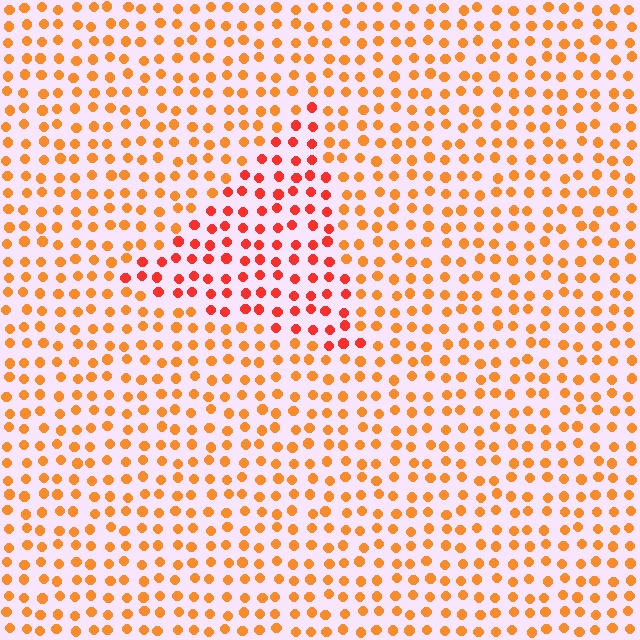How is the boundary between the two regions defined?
The boundary is defined purely by a slight shift in hue (about 27 degrees). Spacing, size, and orientation are identical on both sides.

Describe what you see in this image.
The image is filled with small orange elements in a uniform arrangement. A triangle-shaped region is visible where the elements are tinted to a slightly different hue, forming a subtle color boundary.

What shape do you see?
I see a triangle.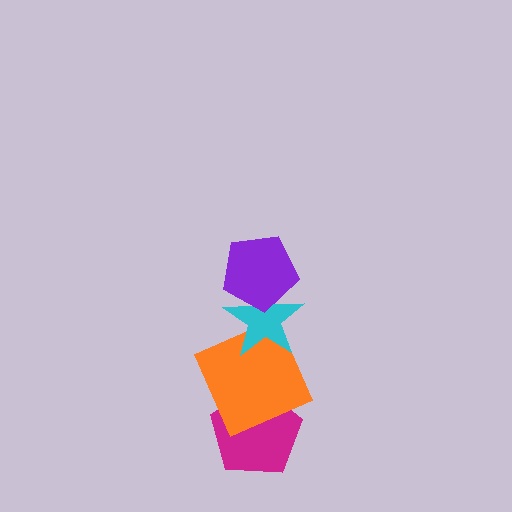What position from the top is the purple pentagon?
The purple pentagon is 1st from the top.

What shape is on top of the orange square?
The cyan star is on top of the orange square.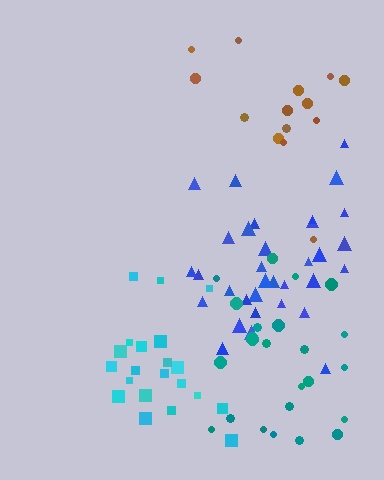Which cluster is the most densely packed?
Cyan.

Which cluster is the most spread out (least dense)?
Brown.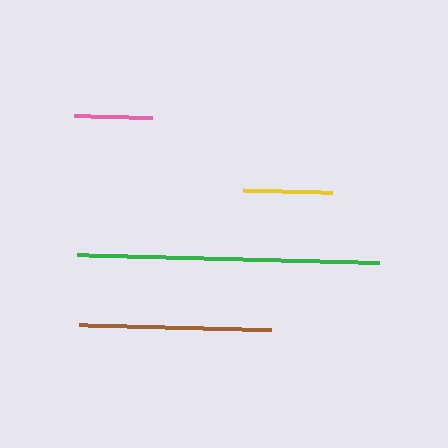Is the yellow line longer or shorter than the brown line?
The brown line is longer than the yellow line.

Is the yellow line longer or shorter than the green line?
The green line is longer than the yellow line.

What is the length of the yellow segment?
The yellow segment is approximately 90 pixels long.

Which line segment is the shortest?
The pink line is the shortest at approximately 78 pixels.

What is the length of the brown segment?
The brown segment is approximately 192 pixels long.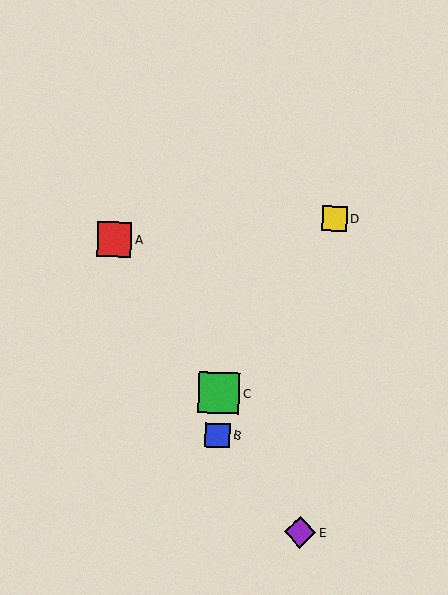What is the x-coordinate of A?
Object A is at x≈114.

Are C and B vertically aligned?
Yes, both are at x≈219.